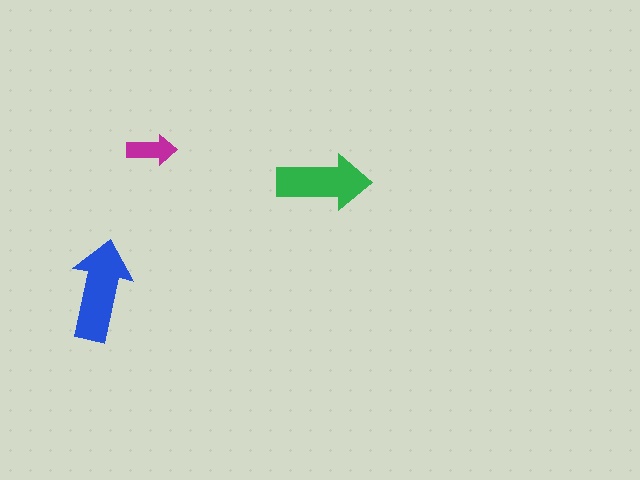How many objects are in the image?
There are 3 objects in the image.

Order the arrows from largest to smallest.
the blue one, the green one, the magenta one.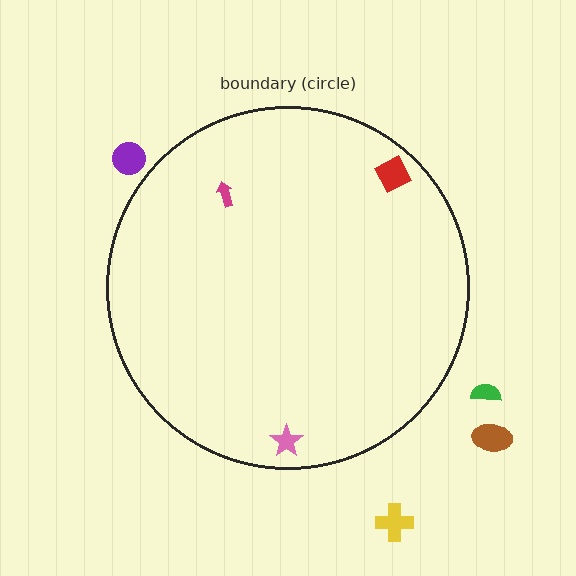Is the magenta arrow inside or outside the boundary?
Inside.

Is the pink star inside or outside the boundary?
Inside.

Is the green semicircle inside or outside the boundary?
Outside.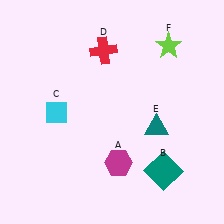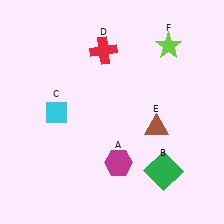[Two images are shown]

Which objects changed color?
B changed from teal to green. E changed from teal to brown.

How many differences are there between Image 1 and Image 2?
There are 2 differences between the two images.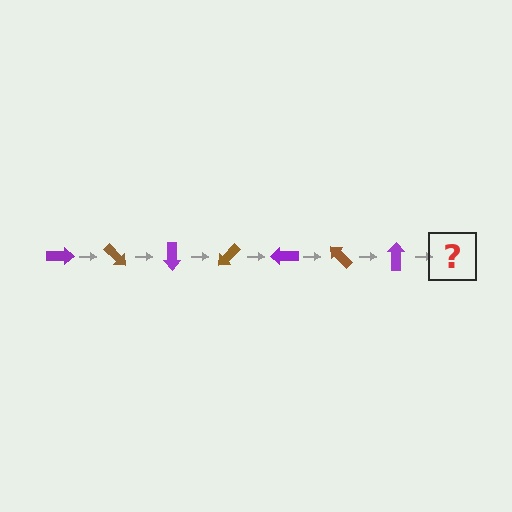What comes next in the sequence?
The next element should be a brown arrow, rotated 315 degrees from the start.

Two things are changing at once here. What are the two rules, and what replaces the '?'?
The two rules are that it rotates 45 degrees each step and the color cycles through purple and brown. The '?' should be a brown arrow, rotated 315 degrees from the start.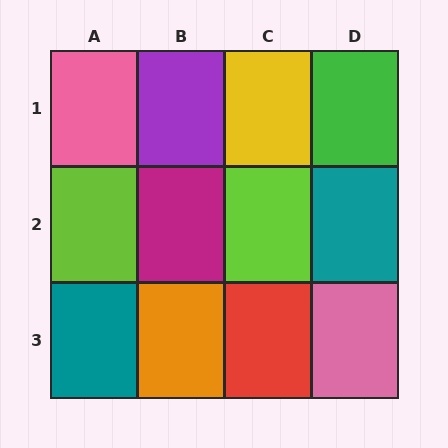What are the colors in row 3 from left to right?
Teal, orange, red, pink.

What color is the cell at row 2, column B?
Magenta.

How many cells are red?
1 cell is red.